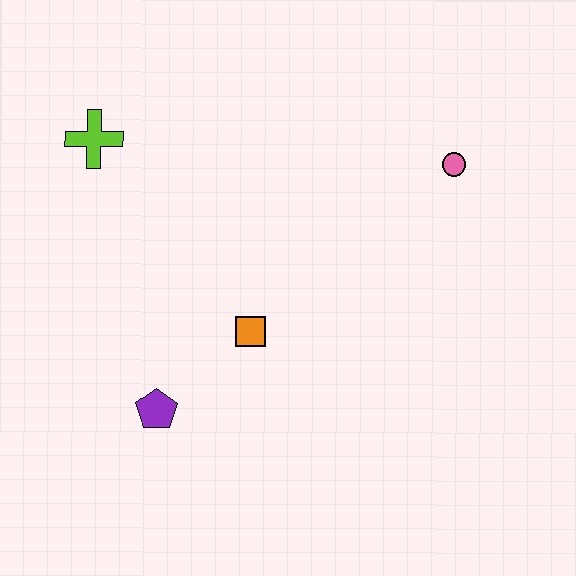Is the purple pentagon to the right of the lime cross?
Yes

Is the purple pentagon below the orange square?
Yes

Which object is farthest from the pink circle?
The purple pentagon is farthest from the pink circle.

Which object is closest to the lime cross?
The orange square is closest to the lime cross.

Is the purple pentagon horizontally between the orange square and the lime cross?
Yes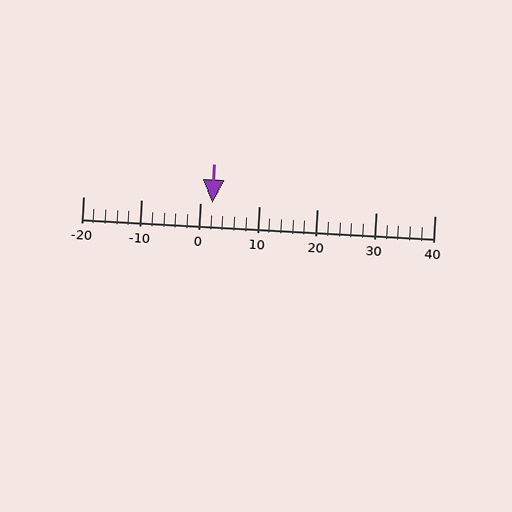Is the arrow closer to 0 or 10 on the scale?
The arrow is closer to 0.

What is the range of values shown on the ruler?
The ruler shows values from -20 to 40.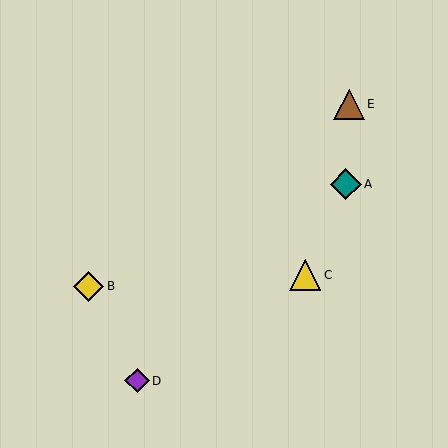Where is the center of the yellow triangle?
The center of the yellow triangle is at (305, 275).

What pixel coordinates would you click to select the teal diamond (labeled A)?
Click at (346, 184) to select the teal diamond A.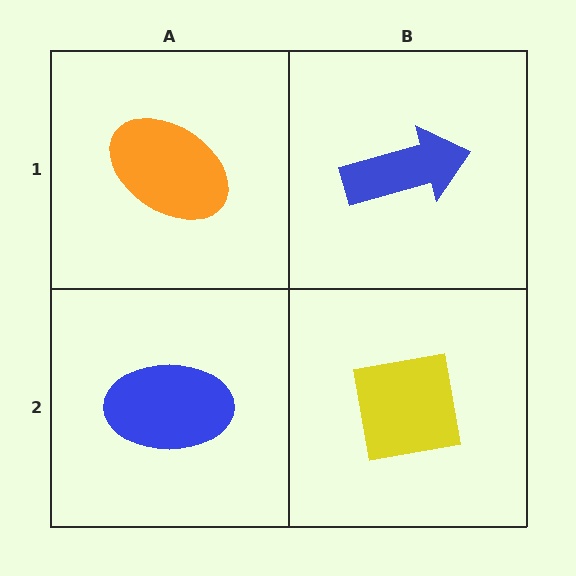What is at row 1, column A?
An orange ellipse.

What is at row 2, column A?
A blue ellipse.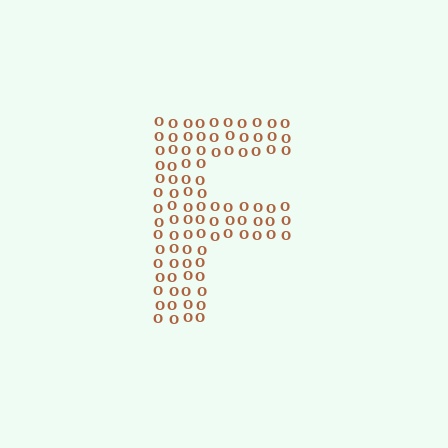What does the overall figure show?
The overall figure shows the letter F.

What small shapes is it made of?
It is made of small letter O's.